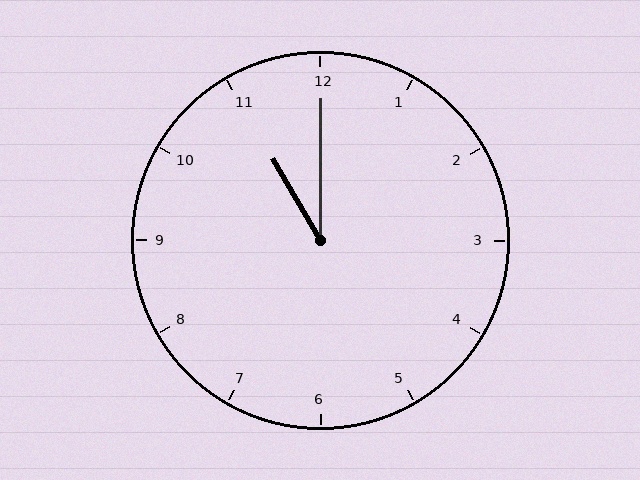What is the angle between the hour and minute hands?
Approximately 30 degrees.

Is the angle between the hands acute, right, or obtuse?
It is acute.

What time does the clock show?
11:00.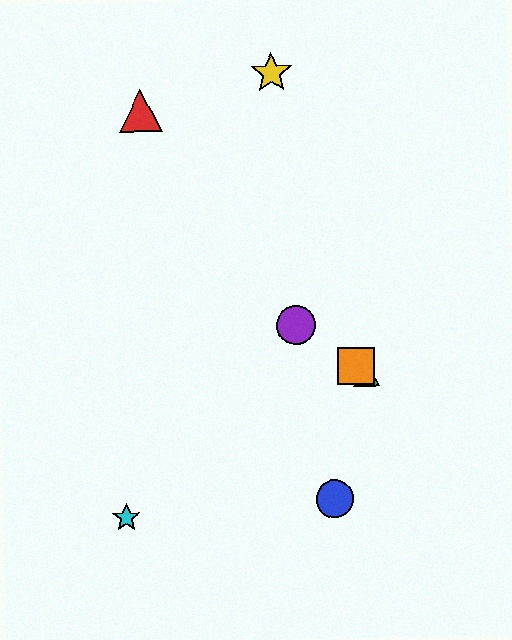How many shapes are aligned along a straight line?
3 shapes (the green triangle, the purple circle, the orange square) are aligned along a straight line.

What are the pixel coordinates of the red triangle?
The red triangle is at (141, 111).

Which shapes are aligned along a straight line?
The green triangle, the purple circle, the orange square are aligned along a straight line.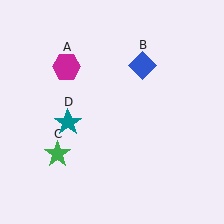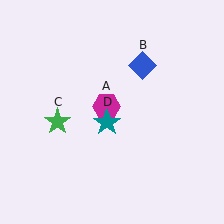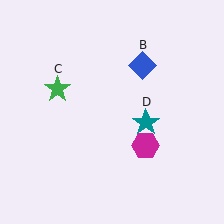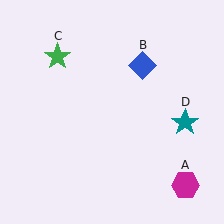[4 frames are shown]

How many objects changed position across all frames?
3 objects changed position: magenta hexagon (object A), green star (object C), teal star (object D).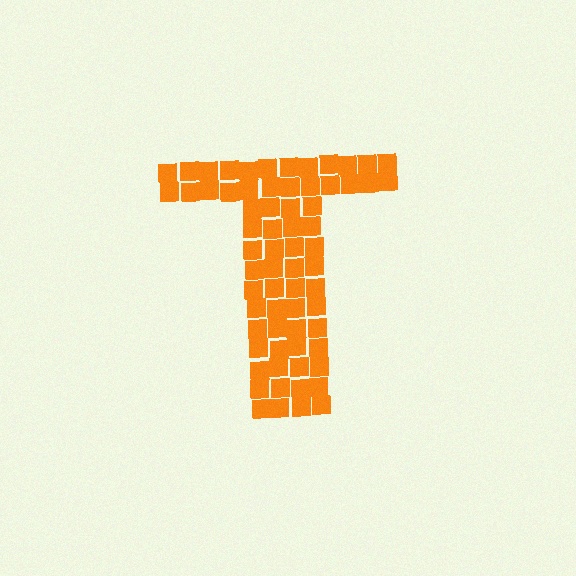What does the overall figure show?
The overall figure shows the letter T.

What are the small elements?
The small elements are squares.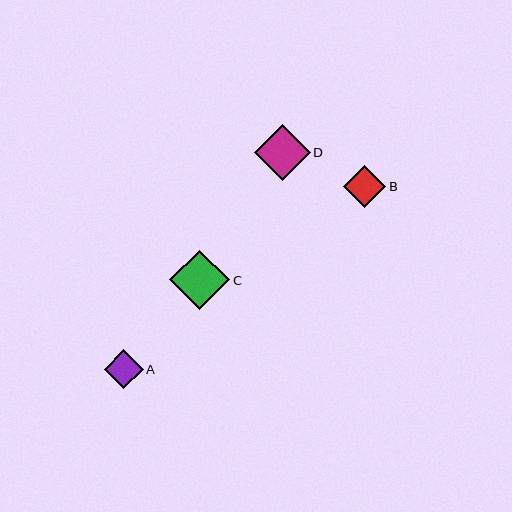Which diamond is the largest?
Diamond C is the largest with a size of approximately 60 pixels.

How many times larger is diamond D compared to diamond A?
Diamond D is approximately 1.4 times the size of diamond A.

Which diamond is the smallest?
Diamond A is the smallest with a size of approximately 39 pixels.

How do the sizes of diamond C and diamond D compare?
Diamond C and diamond D are approximately the same size.